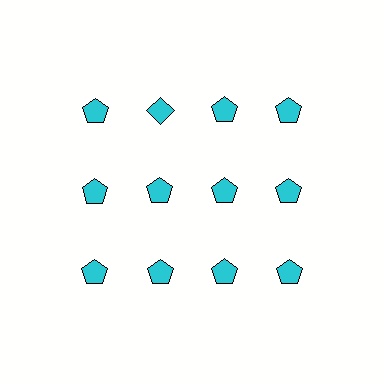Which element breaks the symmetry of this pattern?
The cyan diamond in the top row, second from left column breaks the symmetry. All other shapes are cyan pentagons.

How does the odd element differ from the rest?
It has a different shape: diamond instead of pentagon.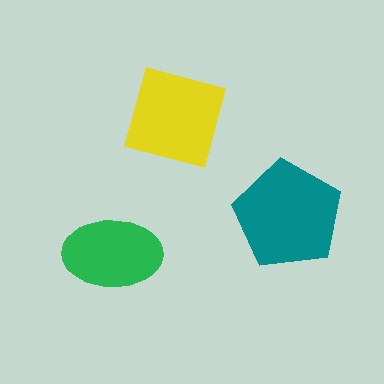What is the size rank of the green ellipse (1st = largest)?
3rd.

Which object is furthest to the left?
The green ellipse is leftmost.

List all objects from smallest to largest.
The green ellipse, the yellow square, the teal pentagon.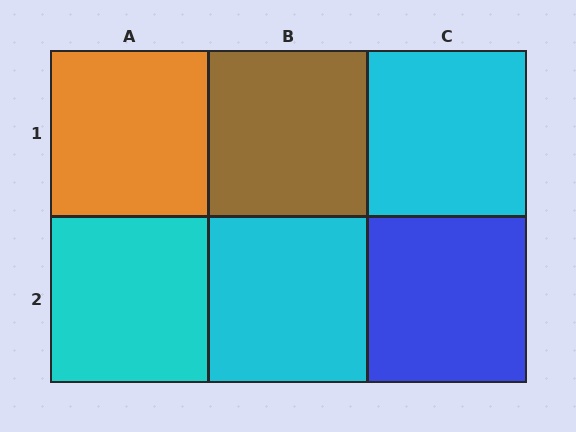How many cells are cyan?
3 cells are cyan.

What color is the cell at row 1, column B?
Brown.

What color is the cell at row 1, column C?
Cyan.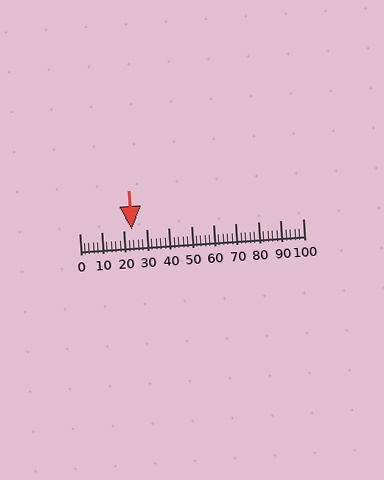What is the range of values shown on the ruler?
The ruler shows values from 0 to 100.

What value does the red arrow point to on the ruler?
The red arrow points to approximately 23.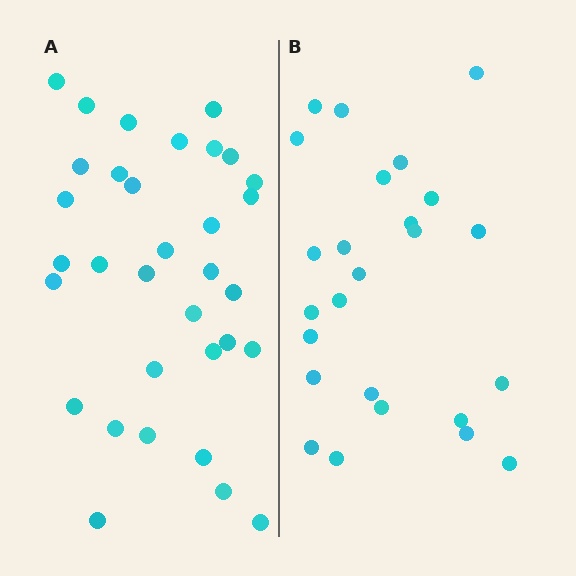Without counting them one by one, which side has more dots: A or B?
Region A (the left region) has more dots.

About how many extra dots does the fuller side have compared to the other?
Region A has roughly 8 or so more dots than region B.